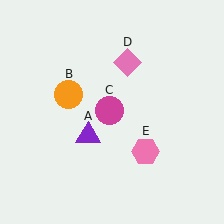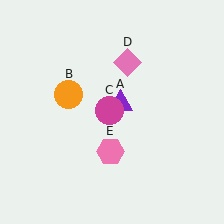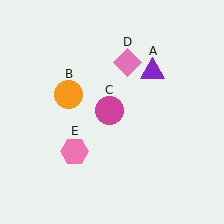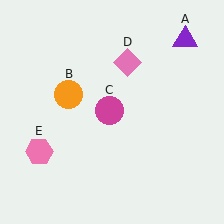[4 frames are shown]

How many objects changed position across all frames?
2 objects changed position: purple triangle (object A), pink hexagon (object E).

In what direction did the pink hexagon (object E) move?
The pink hexagon (object E) moved left.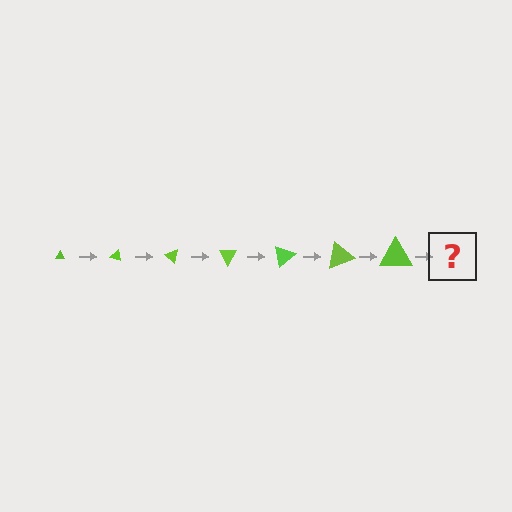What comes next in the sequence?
The next element should be a triangle, larger than the previous one and rotated 140 degrees from the start.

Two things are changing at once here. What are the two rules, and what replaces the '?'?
The two rules are that the triangle grows larger each step and it rotates 20 degrees each step. The '?' should be a triangle, larger than the previous one and rotated 140 degrees from the start.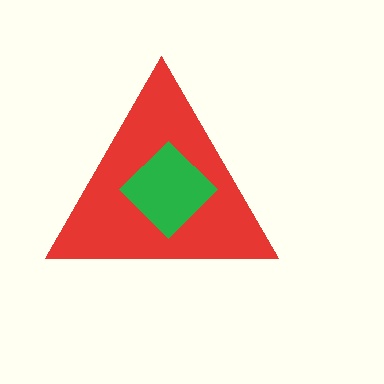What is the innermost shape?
The green diamond.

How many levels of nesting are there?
2.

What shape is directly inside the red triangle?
The green diamond.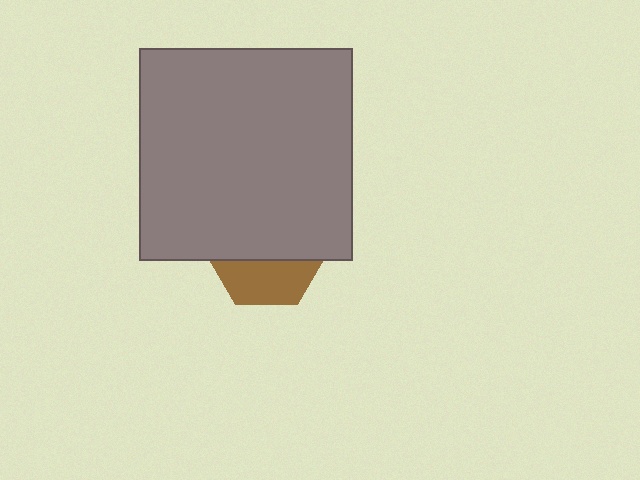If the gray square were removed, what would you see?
You would see the complete brown hexagon.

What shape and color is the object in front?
The object in front is a gray square.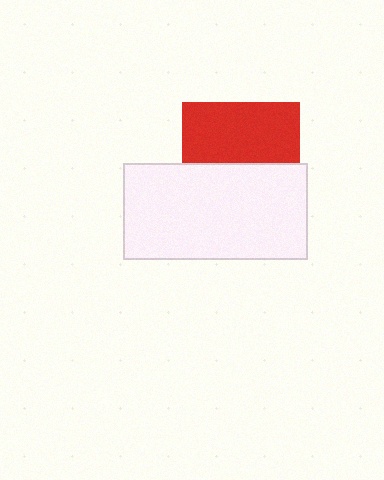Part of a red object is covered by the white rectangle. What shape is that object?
It is a square.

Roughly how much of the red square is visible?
About half of it is visible (roughly 53%).